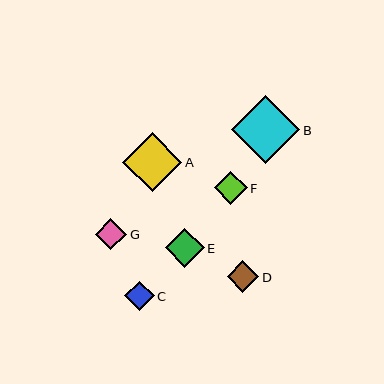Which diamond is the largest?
Diamond B is the largest with a size of approximately 68 pixels.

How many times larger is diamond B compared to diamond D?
Diamond B is approximately 2.1 times the size of diamond D.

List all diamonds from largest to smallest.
From largest to smallest: B, A, E, F, D, G, C.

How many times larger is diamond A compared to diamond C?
Diamond A is approximately 2.0 times the size of diamond C.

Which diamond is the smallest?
Diamond C is the smallest with a size of approximately 29 pixels.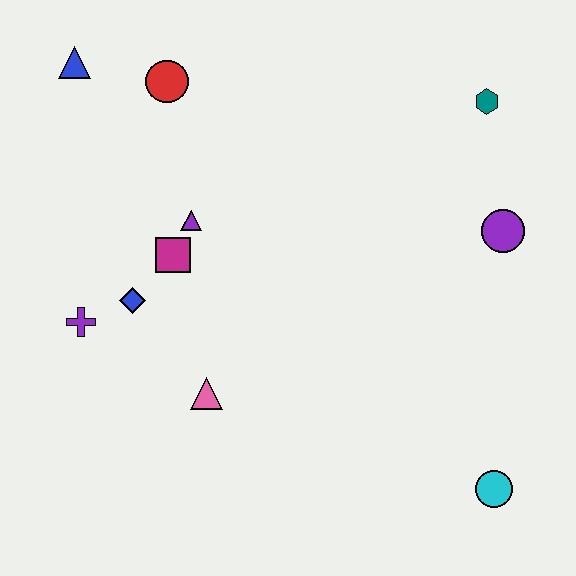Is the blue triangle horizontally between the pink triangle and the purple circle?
No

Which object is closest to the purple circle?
The teal hexagon is closest to the purple circle.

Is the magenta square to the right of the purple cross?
Yes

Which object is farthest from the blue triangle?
The cyan circle is farthest from the blue triangle.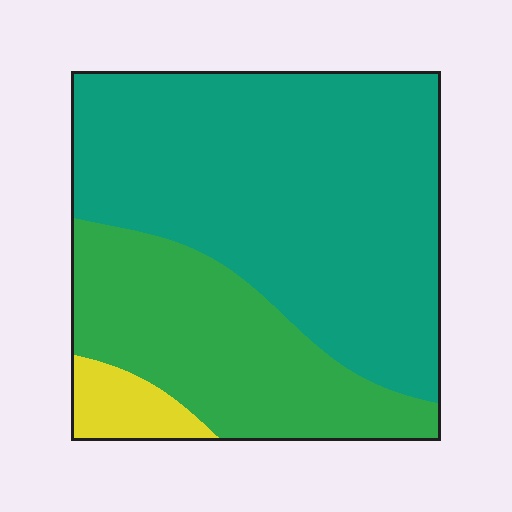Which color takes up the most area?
Teal, at roughly 60%.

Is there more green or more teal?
Teal.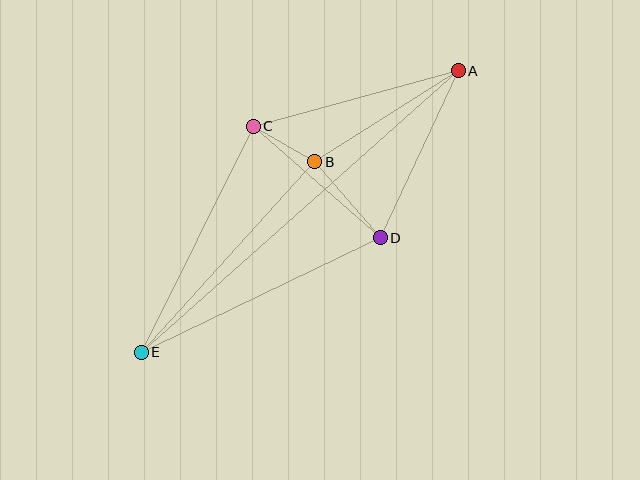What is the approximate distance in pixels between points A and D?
The distance between A and D is approximately 184 pixels.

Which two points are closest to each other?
Points B and C are closest to each other.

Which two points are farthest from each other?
Points A and E are farthest from each other.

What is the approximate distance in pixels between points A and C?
The distance between A and C is approximately 212 pixels.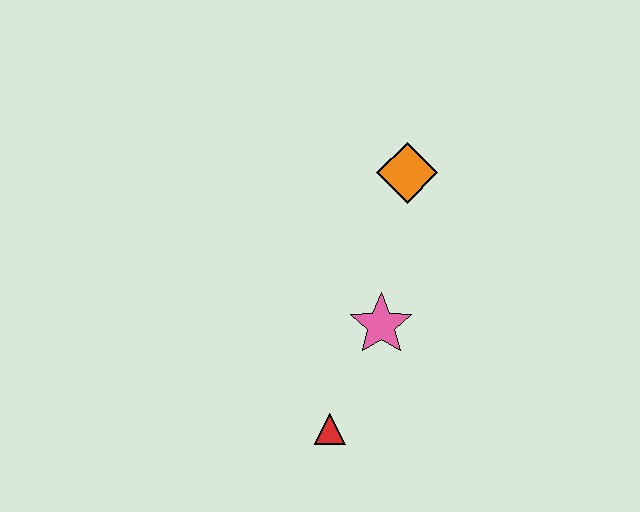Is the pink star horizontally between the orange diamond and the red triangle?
Yes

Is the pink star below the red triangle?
No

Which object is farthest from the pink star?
The orange diamond is farthest from the pink star.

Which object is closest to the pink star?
The red triangle is closest to the pink star.